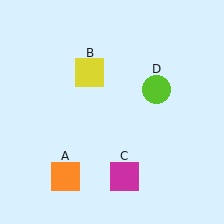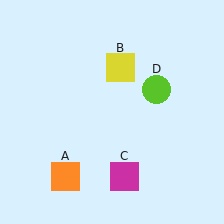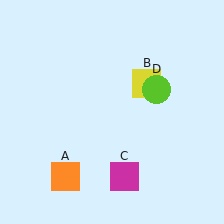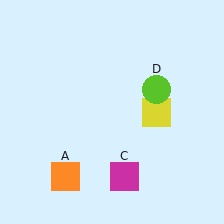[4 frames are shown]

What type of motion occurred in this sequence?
The yellow square (object B) rotated clockwise around the center of the scene.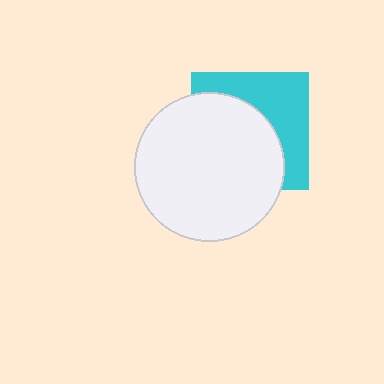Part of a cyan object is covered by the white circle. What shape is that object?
It is a square.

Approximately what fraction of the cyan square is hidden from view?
Roughly 57% of the cyan square is hidden behind the white circle.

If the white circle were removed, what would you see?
You would see the complete cyan square.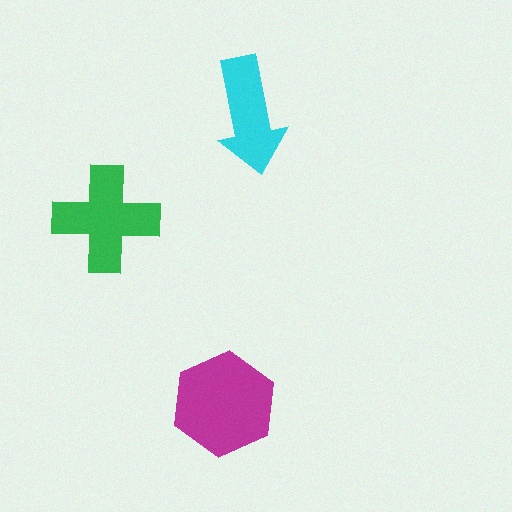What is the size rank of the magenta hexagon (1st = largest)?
1st.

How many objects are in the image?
There are 3 objects in the image.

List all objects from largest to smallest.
The magenta hexagon, the green cross, the cyan arrow.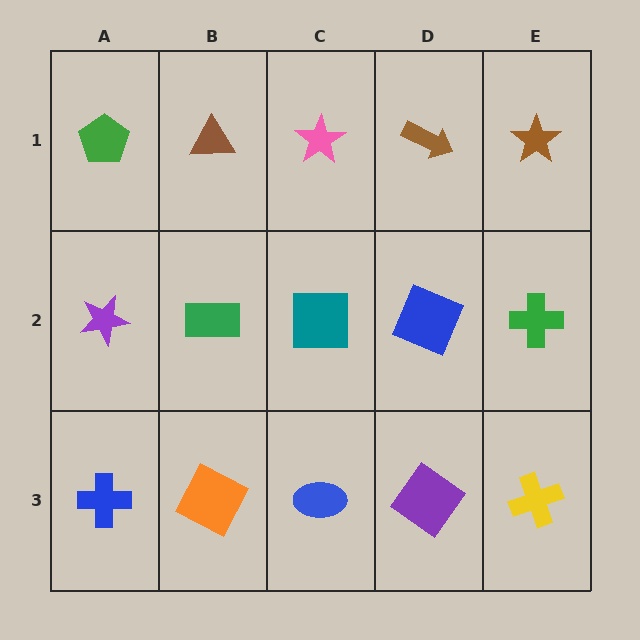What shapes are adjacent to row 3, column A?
A purple star (row 2, column A), an orange square (row 3, column B).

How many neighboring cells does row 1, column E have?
2.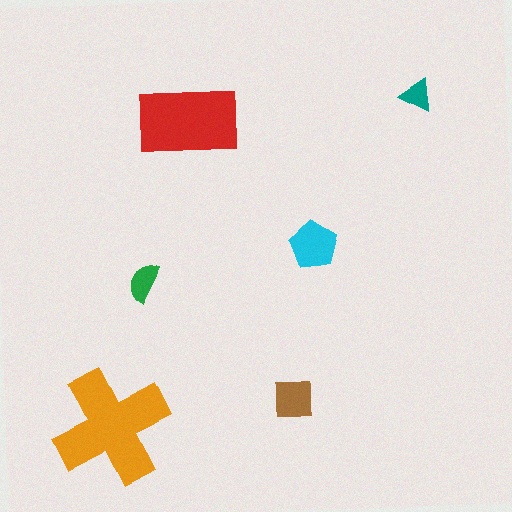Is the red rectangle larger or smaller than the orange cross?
Smaller.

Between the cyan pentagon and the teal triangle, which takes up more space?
The cyan pentagon.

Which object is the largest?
The orange cross.